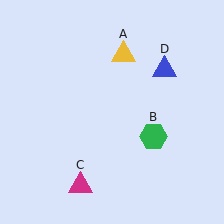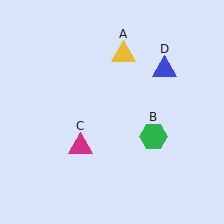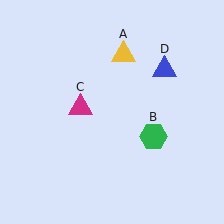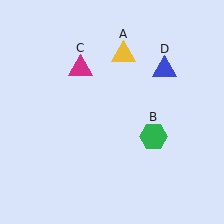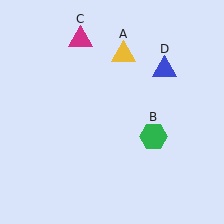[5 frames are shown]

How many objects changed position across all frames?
1 object changed position: magenta triangle (object C).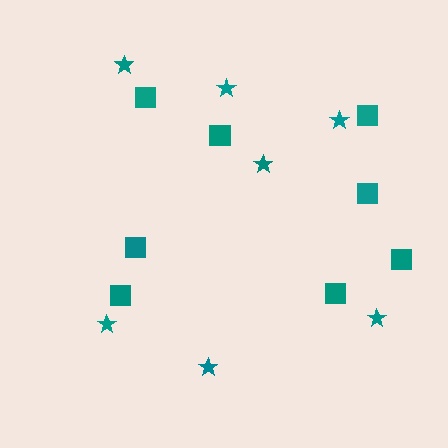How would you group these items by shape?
There are 2 groups: one group of squares (8) and one group of stars (7).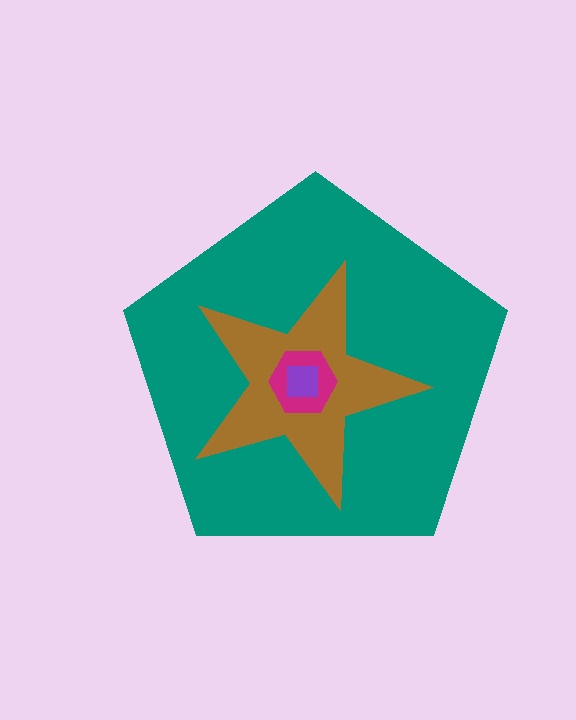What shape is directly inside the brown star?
The magenta hexagon.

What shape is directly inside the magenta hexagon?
The purple square.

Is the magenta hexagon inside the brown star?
Yes.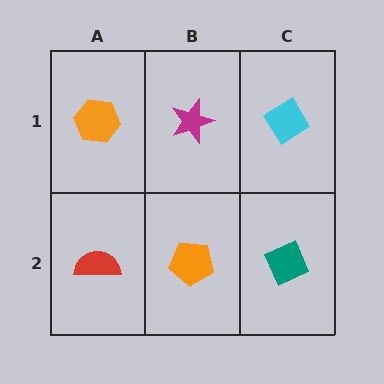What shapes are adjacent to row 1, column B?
An orange pentagon (row 2, column B), an orange hexagon (row 1, column A), a cyan diamond (row 1, column C).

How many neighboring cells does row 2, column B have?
3.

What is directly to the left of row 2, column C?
An orange pentagon.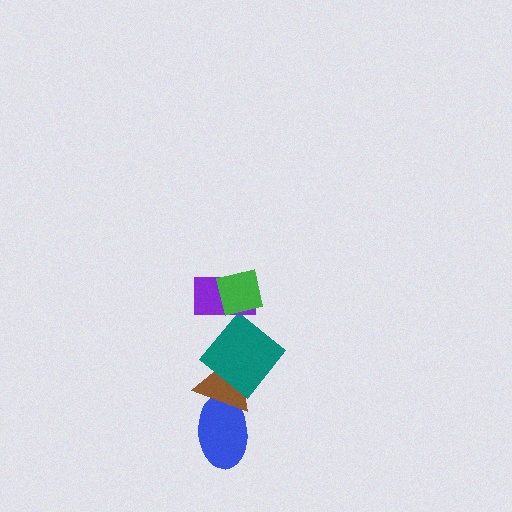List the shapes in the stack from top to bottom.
From top to bottom: the green square, the purple rectangle, the teal diamond, the brown triangle, the blue ellipse.